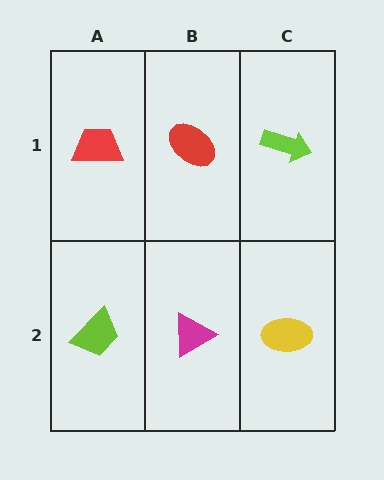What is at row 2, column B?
A magenta triangle.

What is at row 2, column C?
A yellow ellipse.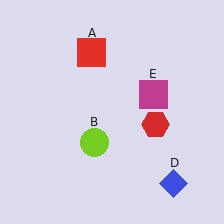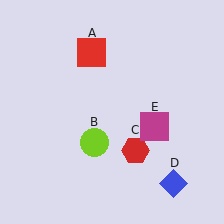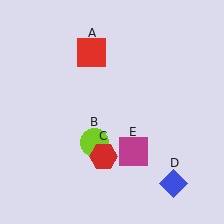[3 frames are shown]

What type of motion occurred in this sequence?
The red hexagon (object C), magenta square (object E) rotated clockwise around the center of the scene.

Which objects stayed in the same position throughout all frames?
Red square (object A) and lime circle (object B) and blue diamond (object D) remained stationary.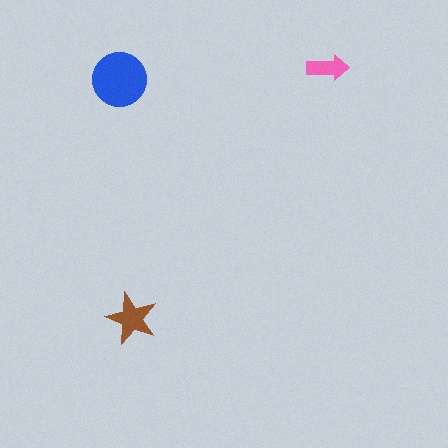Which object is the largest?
The blue circle.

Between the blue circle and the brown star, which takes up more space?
The blue circle.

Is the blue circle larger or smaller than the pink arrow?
Larger.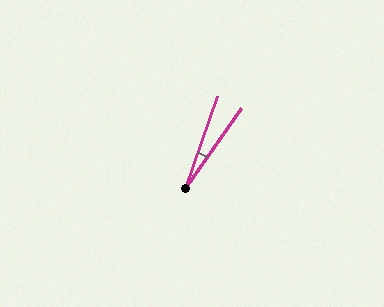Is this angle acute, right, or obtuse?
It is acute.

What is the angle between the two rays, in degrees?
Approximately 16 degrees.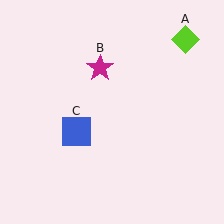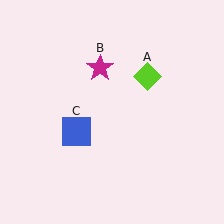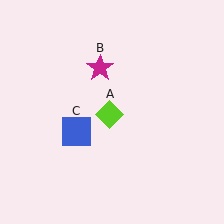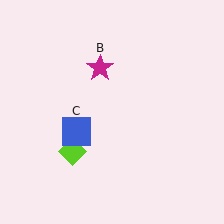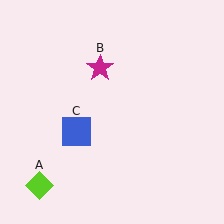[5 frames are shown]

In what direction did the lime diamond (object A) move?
The lime diamond (object A) moved down and to the left.